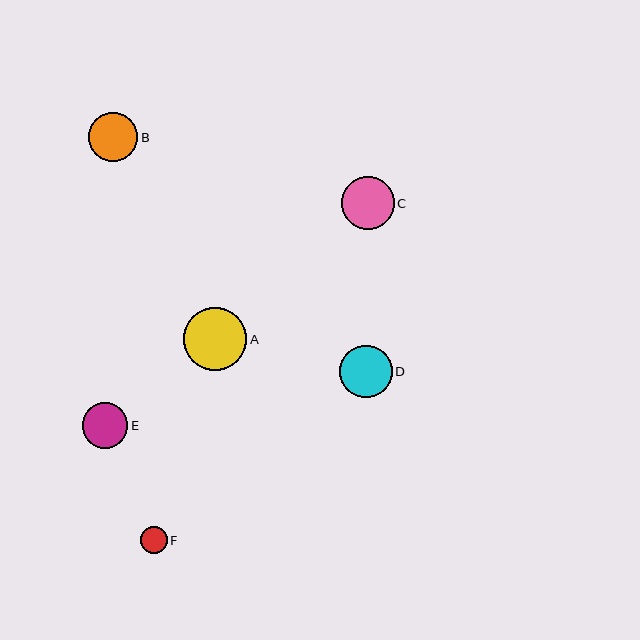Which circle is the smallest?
Circle F is the smallest with a size of approximately 27 pixels.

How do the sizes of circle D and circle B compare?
Circle D and circle B are approximately the same size.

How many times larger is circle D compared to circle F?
Circle D is approximately 1.9 times the size of circle F.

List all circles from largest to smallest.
From largest to smallest: A, C, D, B, E, F.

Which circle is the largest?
Circle A is the largest with a size of approximately 63 pixels.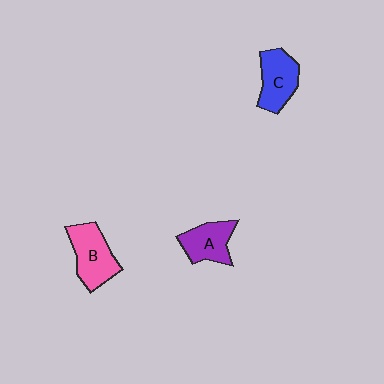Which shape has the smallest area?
Shape A (purple).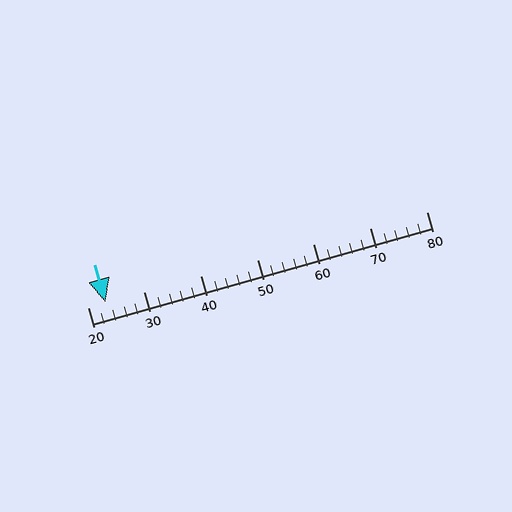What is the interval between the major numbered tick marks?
The major tick marks are spaced 10 units apart.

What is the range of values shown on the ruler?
The ruler shows values from 20 to 80.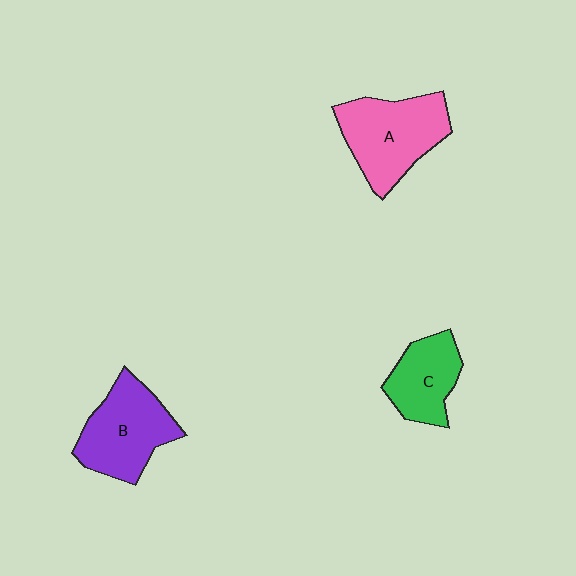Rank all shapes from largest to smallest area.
From largest to smallest: A (pink), B (purple), C (green).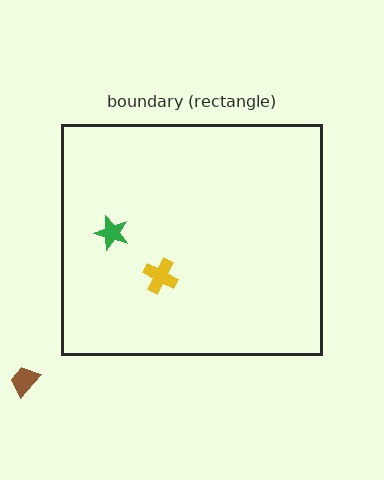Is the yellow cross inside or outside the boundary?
Inside.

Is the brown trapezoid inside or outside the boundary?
Outside.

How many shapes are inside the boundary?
2 inside, 1 outside.